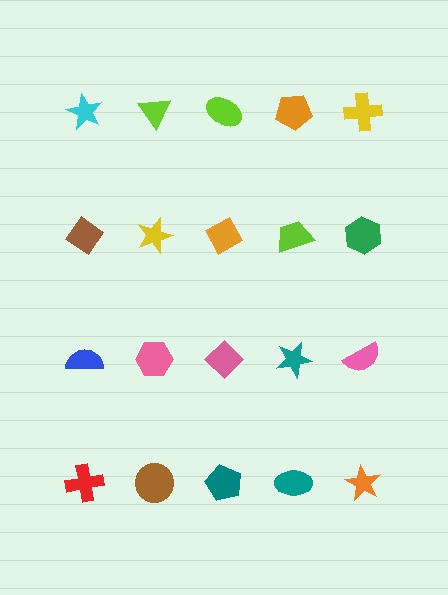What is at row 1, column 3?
A lime ellipse.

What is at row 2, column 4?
A lime trapezoid.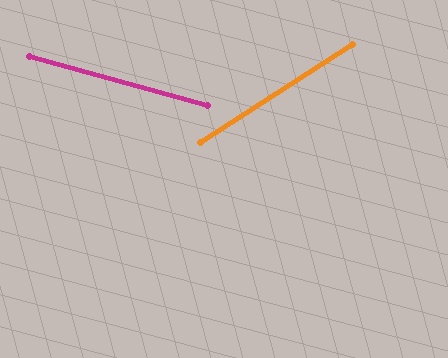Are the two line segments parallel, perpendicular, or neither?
Neither parallel nor perpendicular — they differ by about 48°.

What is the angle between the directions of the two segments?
Approximately 48 degrees.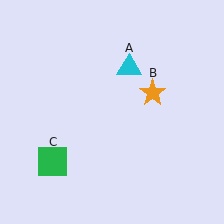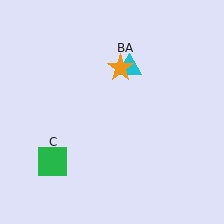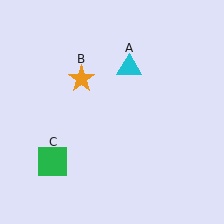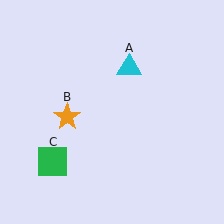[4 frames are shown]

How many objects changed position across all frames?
1 object changed position: orange star (object B).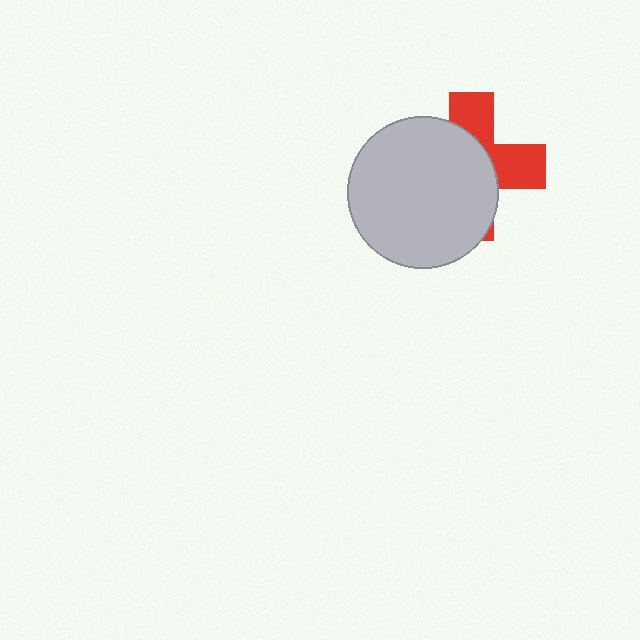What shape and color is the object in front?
The object in front is a light gray circle.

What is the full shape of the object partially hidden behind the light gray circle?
The partially hidden object is a red cross.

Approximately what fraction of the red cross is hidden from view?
Roughly 61% of the red cross is hidden behind the light gray circle.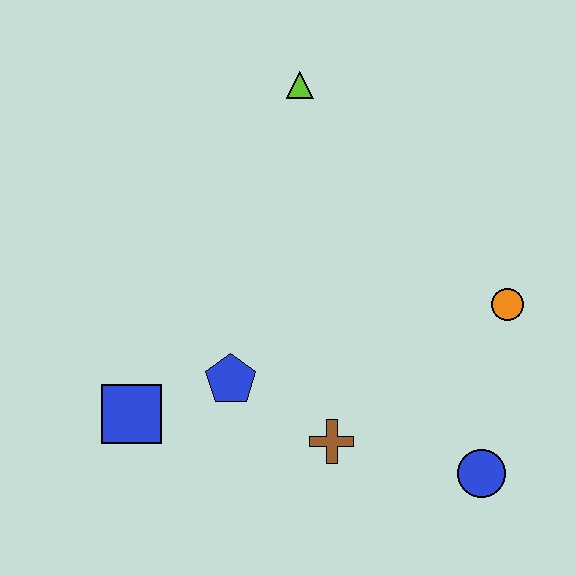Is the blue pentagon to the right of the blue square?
Yes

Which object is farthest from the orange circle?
The blue square is farthest from the orange circle.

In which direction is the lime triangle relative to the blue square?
The lime triangle is above the blue square.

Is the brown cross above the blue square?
No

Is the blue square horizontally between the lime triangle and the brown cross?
No